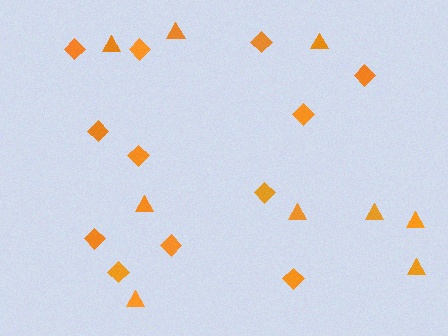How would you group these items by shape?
There are 2 groups: one group of triangles (9) and one group of diamonds (12).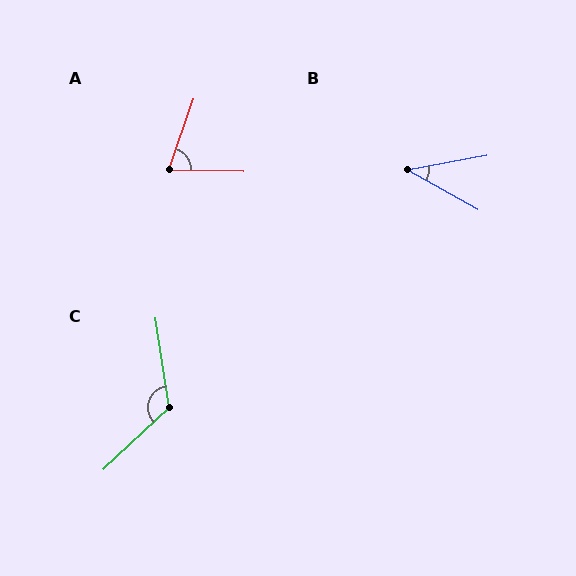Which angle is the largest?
C, at approximately 125 degrees.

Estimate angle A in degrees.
Approximately 71 degrees.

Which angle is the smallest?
B, at approximately 39 degrees.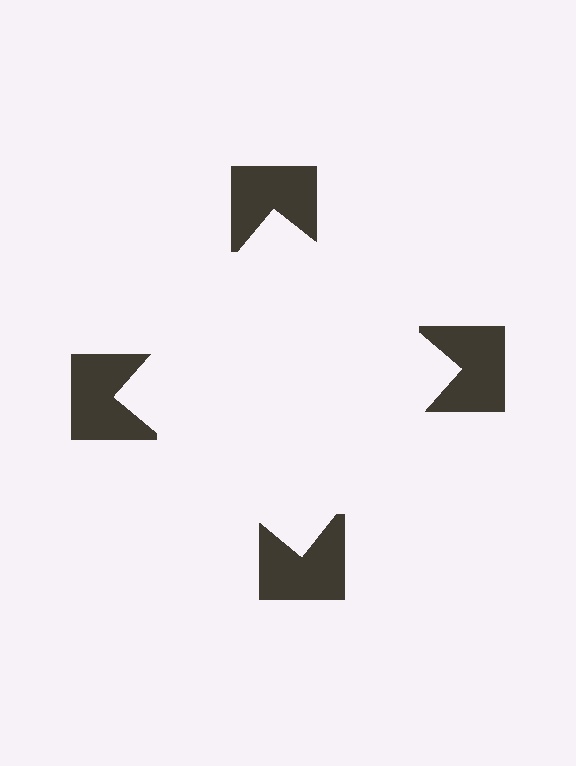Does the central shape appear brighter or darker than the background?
It typically appears slightly brighter than the background, even though no actual brightness change is drawn.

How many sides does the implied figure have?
4 sides.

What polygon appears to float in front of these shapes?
An illusory square — its edges are inferred from the aligned wedge cuts in the notched squares, not physically drawn.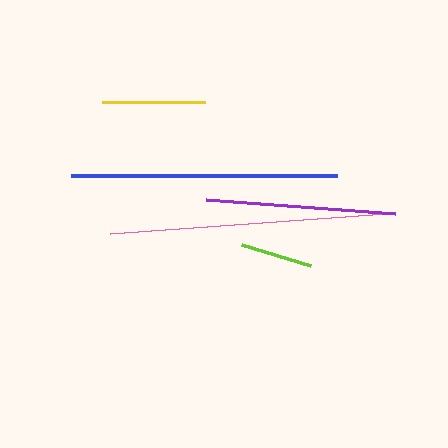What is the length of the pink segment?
The pink segment is approximately 276 pixels long.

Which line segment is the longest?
The pink line is the longest at approximately 276 pixels.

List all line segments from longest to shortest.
From longest to shortest: pink, blue, purple, yellow, lime.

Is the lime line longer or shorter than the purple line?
The purple line is longer than the lime line.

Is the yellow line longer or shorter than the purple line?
The purple line is longer than the yellow line.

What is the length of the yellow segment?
The yellow segment is approximately 104 pixels long.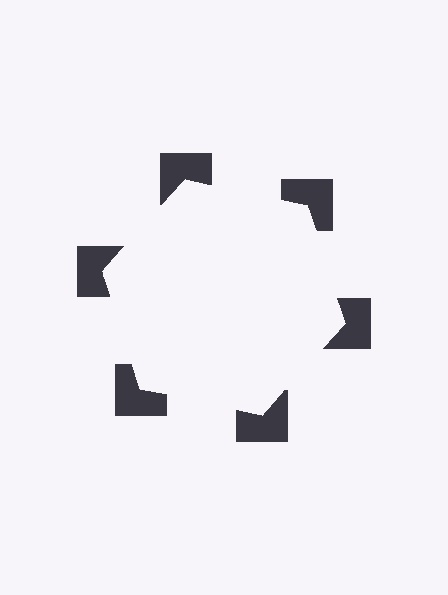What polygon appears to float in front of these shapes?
An illusory hexagon — its edges are inferred from the aligned wedge cuts in the notched squares, not physically drawn.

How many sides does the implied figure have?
6 sides.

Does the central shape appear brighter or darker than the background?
It typically appears slightly brighter than the background, even though no actual brightness change is drawn.